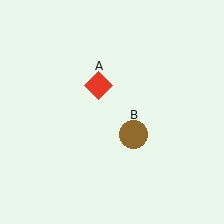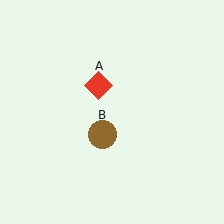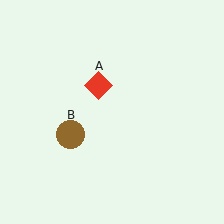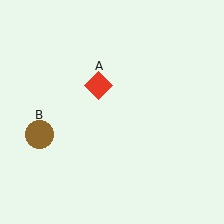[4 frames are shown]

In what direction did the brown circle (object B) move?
The brown circle (object B) moved left.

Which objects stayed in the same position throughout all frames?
Red diamond (object A) remained stationary.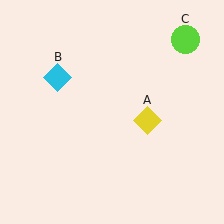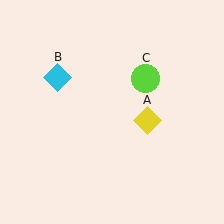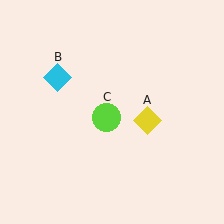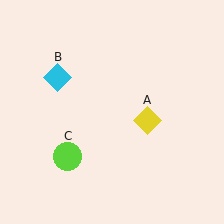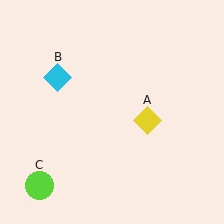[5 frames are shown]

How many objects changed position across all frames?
1 object changed position: lime circle (object C).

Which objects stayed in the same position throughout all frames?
Yellow diamond (object A) and cyan diamond (object B) remained stationary.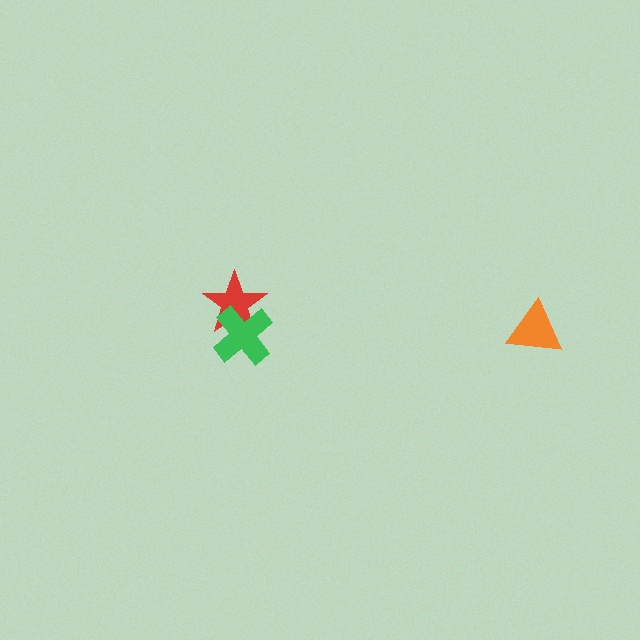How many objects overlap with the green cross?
1 object overlaps with the green cross.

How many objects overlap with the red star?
1 object overlaps with the red star.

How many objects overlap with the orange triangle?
0 objects overlap with the orange triangle.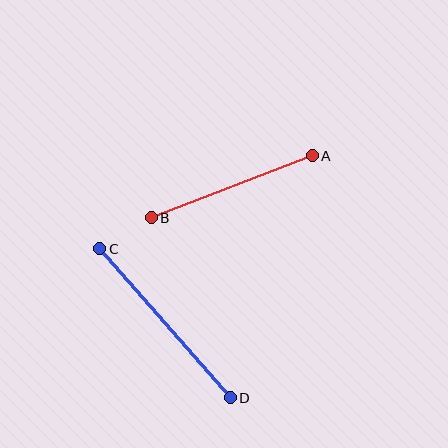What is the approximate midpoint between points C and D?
The midpoint is at approximately (165, 323) pixels.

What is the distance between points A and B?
The distance is approximately 172 pixels.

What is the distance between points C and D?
The distance is approximately 198 pixels.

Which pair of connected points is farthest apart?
Points C and D are farthest apart.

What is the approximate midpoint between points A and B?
The midpoint is at approximately (232, 187) pixels.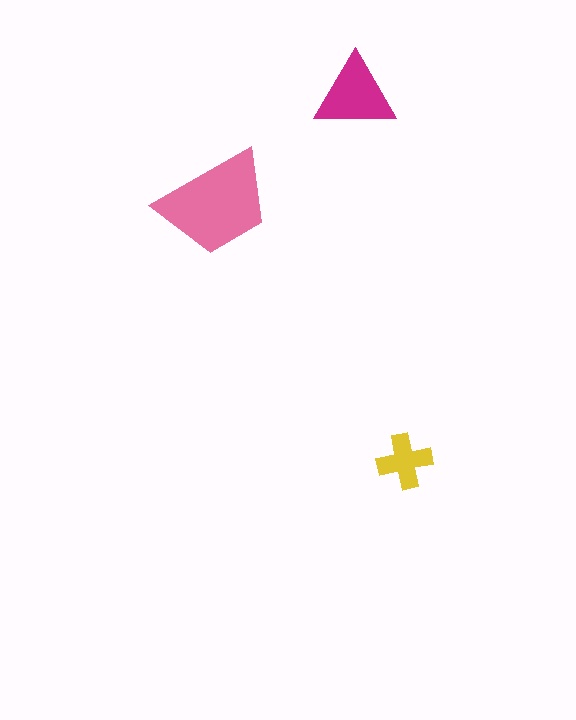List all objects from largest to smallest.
The pink trapezoid, the magenta triangle, the yellow cross.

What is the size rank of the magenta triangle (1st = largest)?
2nd.